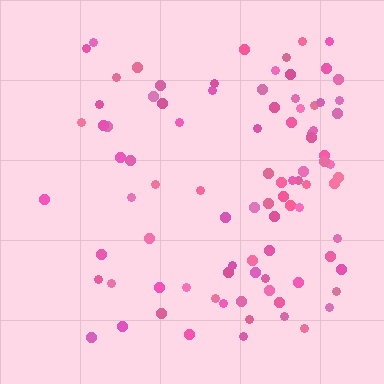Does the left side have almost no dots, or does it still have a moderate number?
Still a moderate number, just noticeably fewer than the right.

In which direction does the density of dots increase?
From left to right, with the right side densest.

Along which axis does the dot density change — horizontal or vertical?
Horizontal.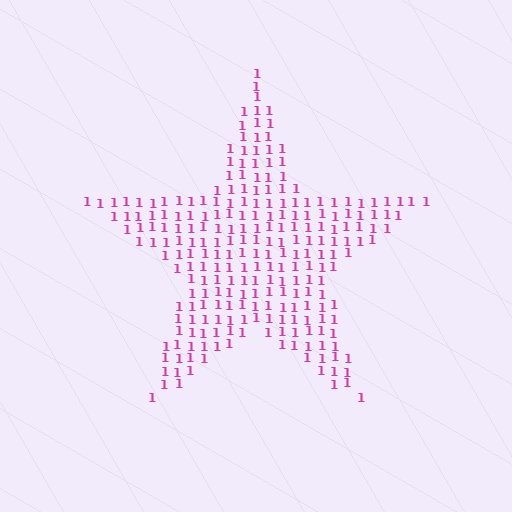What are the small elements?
The small elements are digit 1's.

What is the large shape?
The large shape is a star.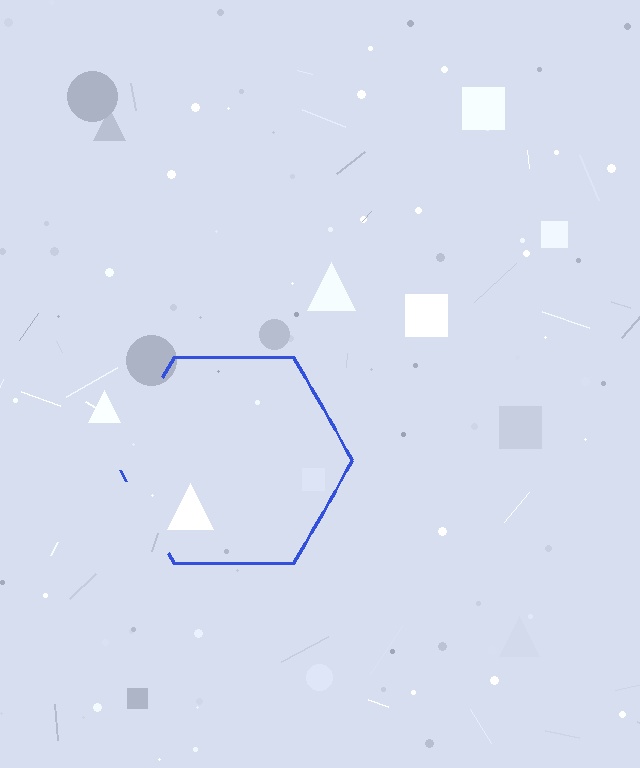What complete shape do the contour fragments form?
The contour fragments form a hexagon.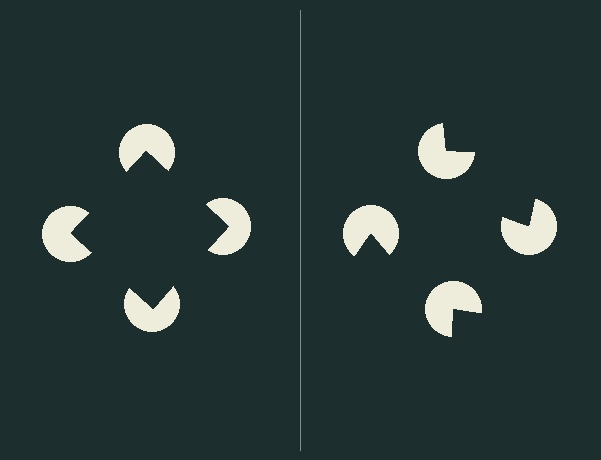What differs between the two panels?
The pac-man discs are positioned identically on both sides; only the wedge orientations differ. On the left they align to a square; on the right they are misaligned.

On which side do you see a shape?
An illusory square appears on the left side. On the right side the wedge cuts are rotated, so no coherent shape forms.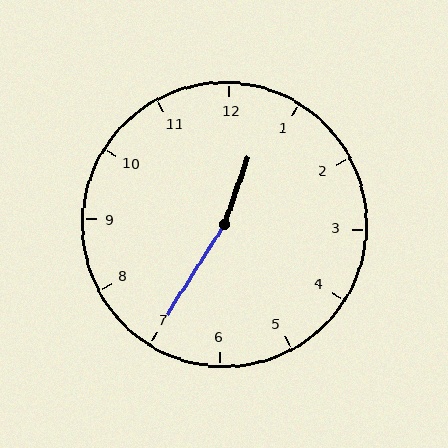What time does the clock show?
12:35.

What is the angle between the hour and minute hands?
Approximately 168 degrees.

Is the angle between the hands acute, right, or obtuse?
It is obtuse.